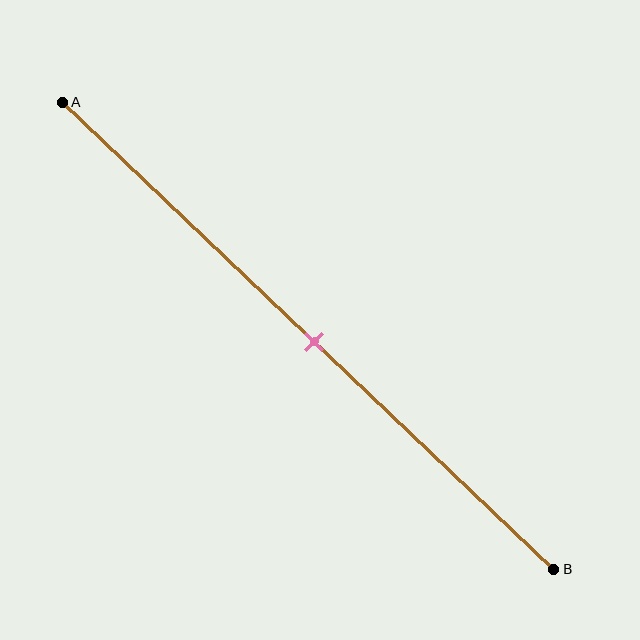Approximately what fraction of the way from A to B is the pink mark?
The pink mark is approximately 50% of the way from A to B.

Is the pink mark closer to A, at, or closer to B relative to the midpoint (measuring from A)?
The pink mark is approximately at the midpoint of segment AB.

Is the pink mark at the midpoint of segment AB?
Yes, the mark is approximately at the midpoint.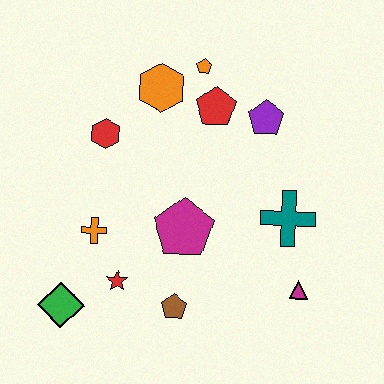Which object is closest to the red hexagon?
The orange hexagon is closest to the red hexagon.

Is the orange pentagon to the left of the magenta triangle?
Yes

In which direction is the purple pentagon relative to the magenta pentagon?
The purple pentagon is above the magenta pentagon.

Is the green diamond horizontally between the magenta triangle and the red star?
No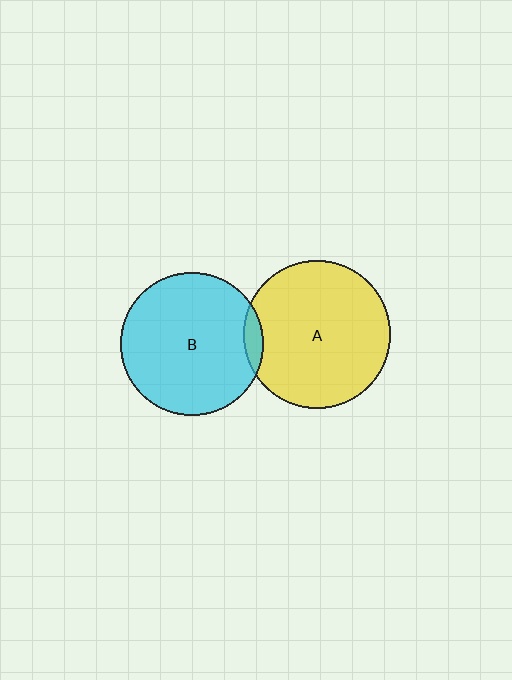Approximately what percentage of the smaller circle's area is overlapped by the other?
Approximately 5%.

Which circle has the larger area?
Circle A (yellow).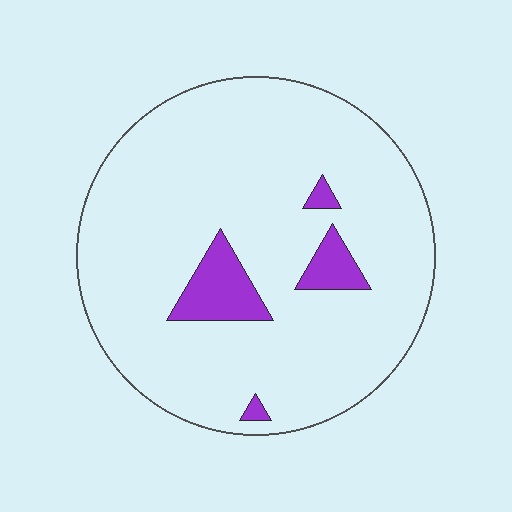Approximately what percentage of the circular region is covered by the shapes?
Approximately 10%.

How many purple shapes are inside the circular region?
4.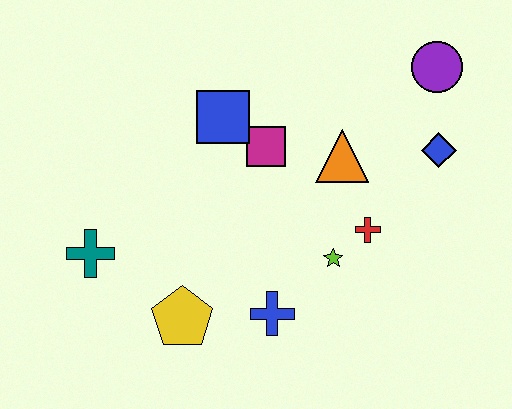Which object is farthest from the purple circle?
The teal cross is farthest from the purple circle.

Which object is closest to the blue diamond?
The purple circle is closest to the blue diamond.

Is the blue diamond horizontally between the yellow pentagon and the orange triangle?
No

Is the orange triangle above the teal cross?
Yes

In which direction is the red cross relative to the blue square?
The red cross is to the right of the blue square.